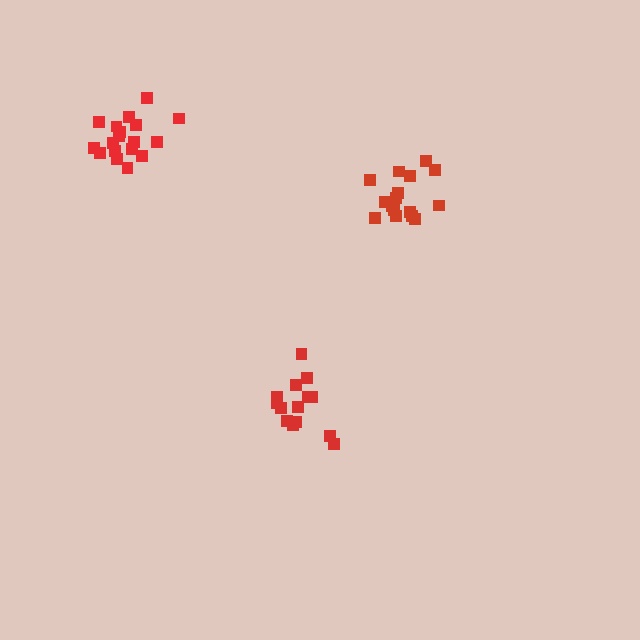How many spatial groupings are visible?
There are 3 spatial groupings.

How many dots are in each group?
Group 1: 16 dots, Group 2: 14 dots, Group 3: 19 dots (49 total).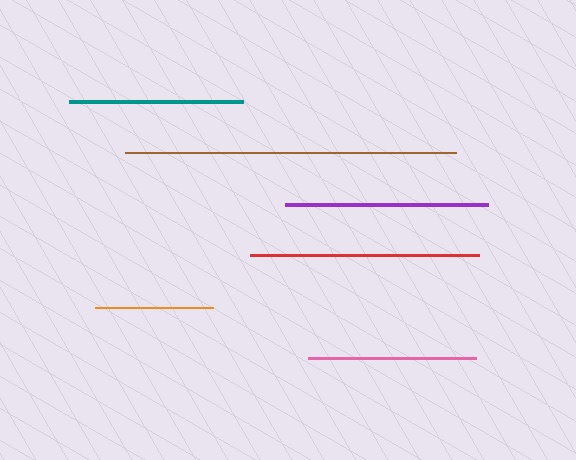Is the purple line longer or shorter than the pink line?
The purple line is longer than the pink line.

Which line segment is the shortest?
The orange line is the shortest at approximately 118 pixels.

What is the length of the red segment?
The red segment is approximately 230 pixels long.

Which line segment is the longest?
The brown line is the longest at approximately 331 pixels.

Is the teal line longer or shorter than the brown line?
The brown line is longer than the teal line.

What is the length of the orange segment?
The orange segment is approximately 118 pixels long.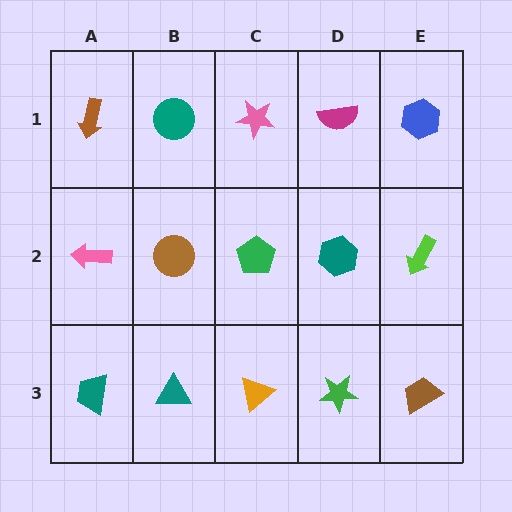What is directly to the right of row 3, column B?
An orange triangle.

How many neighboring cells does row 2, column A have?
3.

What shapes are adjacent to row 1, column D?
A teal hexagon (row 2, column D), a pink star (row 1, column C), a blue hexagon (row 1, column E).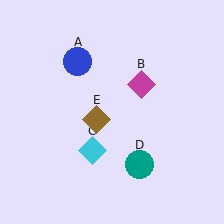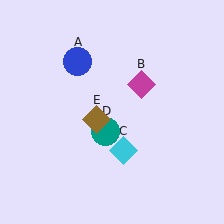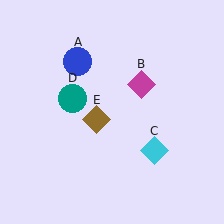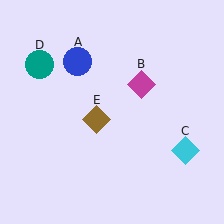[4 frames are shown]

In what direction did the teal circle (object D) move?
The teal circle (object D) moved up and to the left.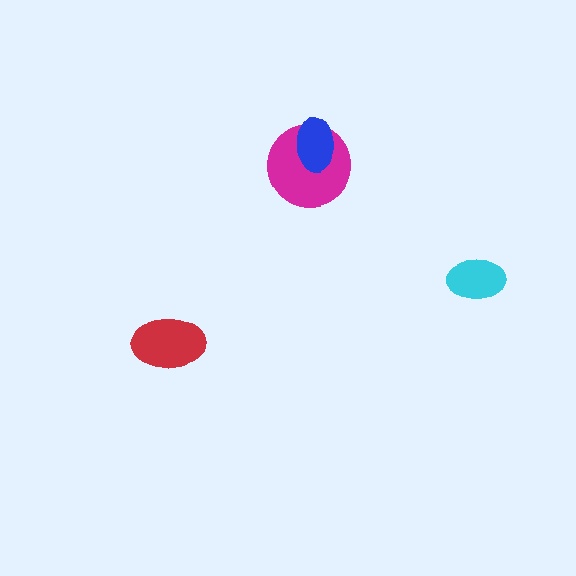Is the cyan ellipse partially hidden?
No, no other shape covers it.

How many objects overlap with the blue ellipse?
1 object overlaps with the blue ellipse.